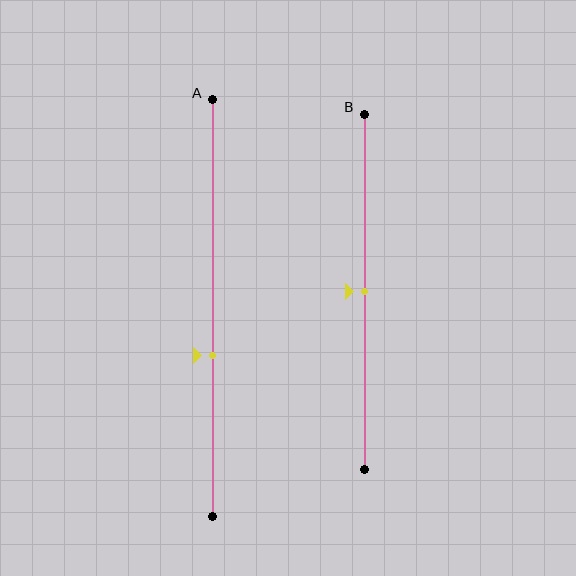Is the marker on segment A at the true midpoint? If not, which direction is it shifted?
No, the marker on segment A is shifted downward by about 11% of the segment length.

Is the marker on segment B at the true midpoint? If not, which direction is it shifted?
Yes, the marker on segment B is at the true midpoint.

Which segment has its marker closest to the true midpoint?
Segment B has its marker closest to the true midpoint.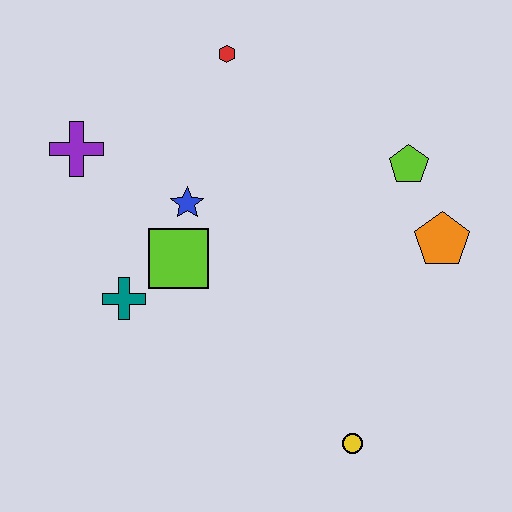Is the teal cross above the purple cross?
No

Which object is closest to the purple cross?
The blue star is closest to the purple cross.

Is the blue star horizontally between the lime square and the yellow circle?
Yes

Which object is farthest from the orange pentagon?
The purple cross is farthest from the orange pentagon.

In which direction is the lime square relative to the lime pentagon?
The lime square is to the left of the lime pentagon.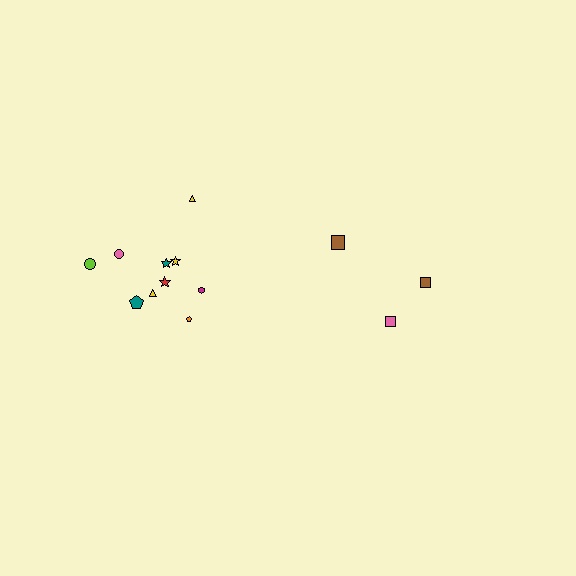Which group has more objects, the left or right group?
The left group.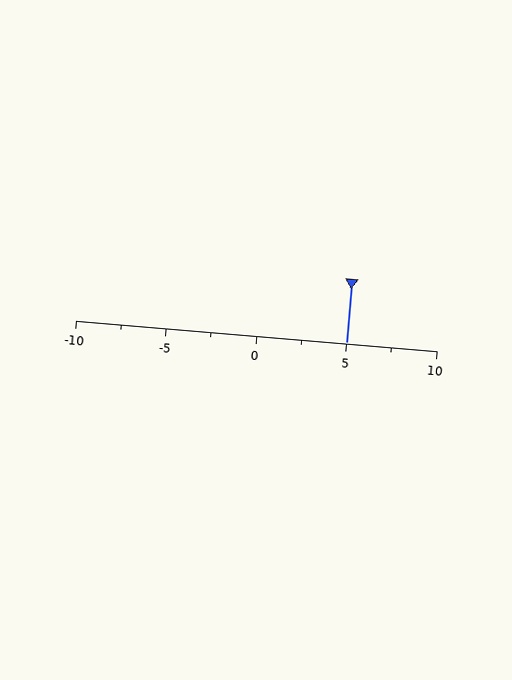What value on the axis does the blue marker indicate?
The marker indicates approximately 5.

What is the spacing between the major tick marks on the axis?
The major ticks are spaced 5 apart.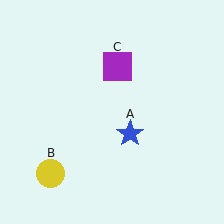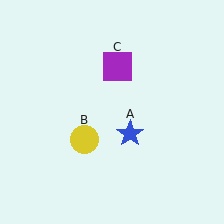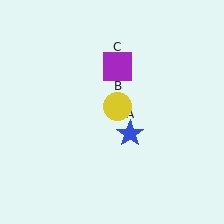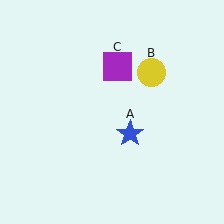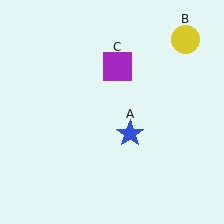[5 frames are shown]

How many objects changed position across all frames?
1 object changed position: yellow circle (object B).